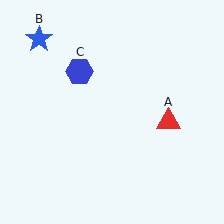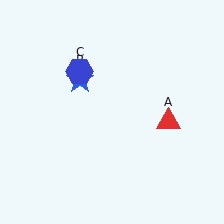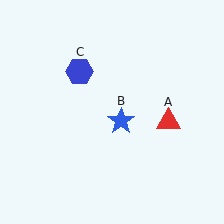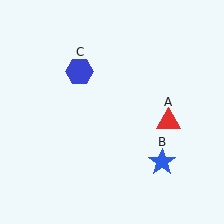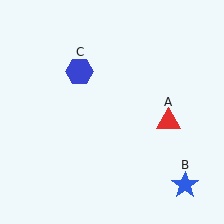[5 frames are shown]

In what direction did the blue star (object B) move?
The blue star (object B) moved down and to the right.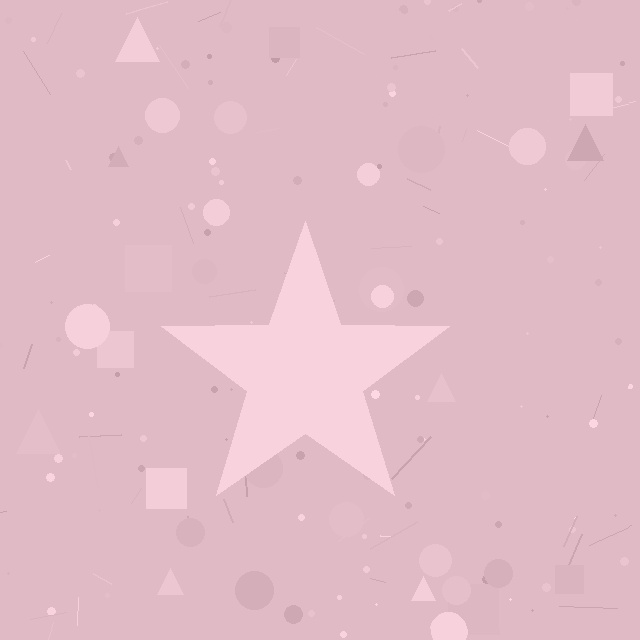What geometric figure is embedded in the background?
A star is embedded in the background.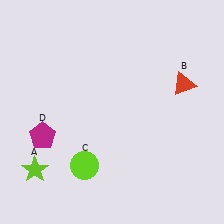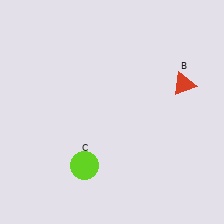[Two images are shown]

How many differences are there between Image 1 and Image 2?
There are 2 differences between the two images.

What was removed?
The lime star (A), the magenta pentagon (D) were removed in Image 2.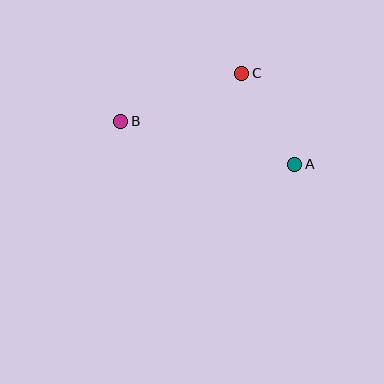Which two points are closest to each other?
Points A and C are closest to each other.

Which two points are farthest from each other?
Points A and B are farthest from each other.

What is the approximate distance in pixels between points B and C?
The distance between B and C is approximately 130 pixels.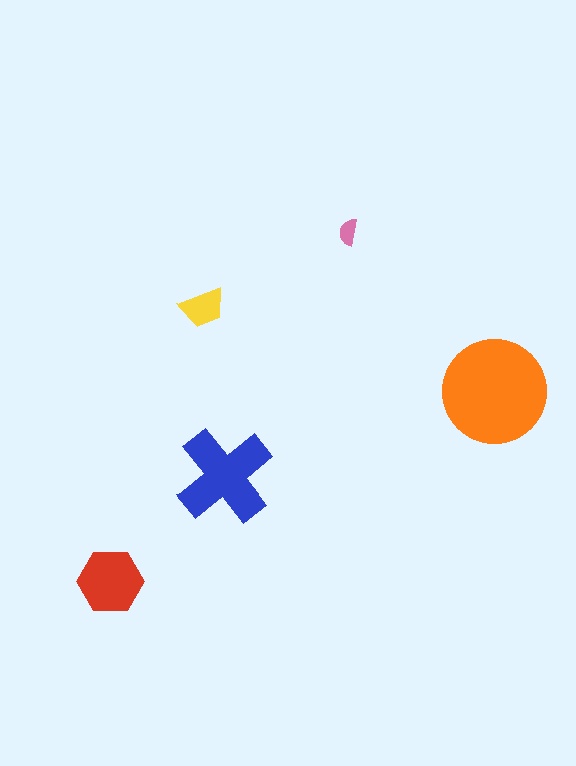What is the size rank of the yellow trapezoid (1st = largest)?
4th.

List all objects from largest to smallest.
The orange circle, the blue cross, the red hexagon, the yellow trapezoid, the pink semicircle.